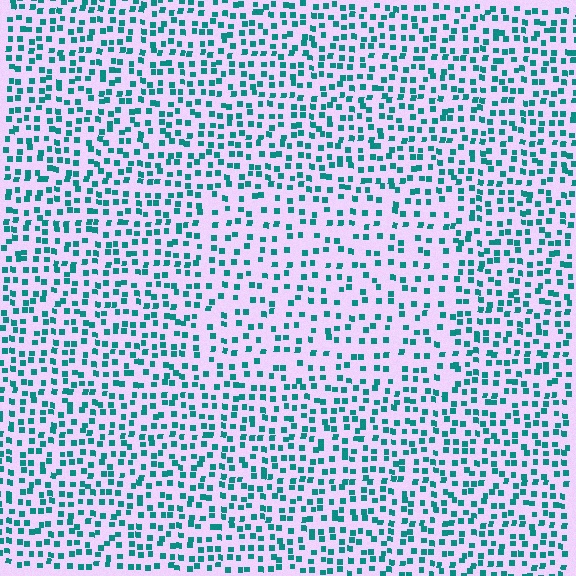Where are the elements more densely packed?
The elements are more densely packed outside the rectangle boundary.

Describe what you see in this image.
The image contains small teal elements arranged at two different densities. A rectangle-shaped region is visible where the elements are less densely packed than the surrounding area.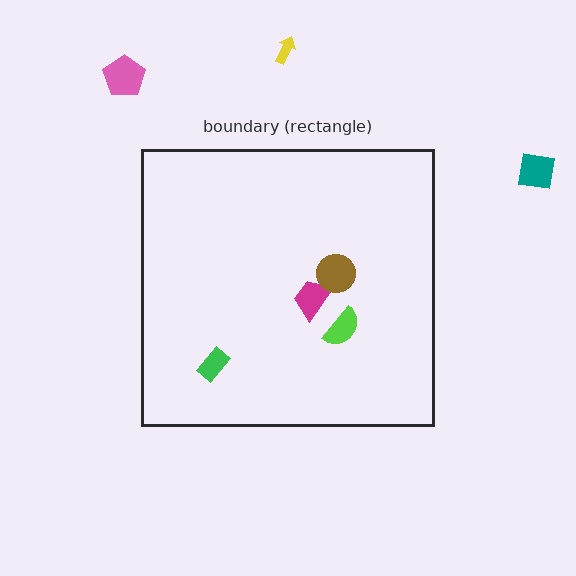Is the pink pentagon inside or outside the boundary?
Outside.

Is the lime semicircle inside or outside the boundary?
Inside.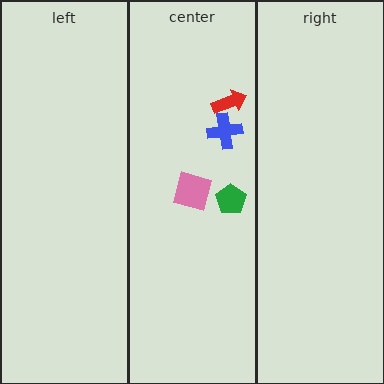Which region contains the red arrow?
The center region.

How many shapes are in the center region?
4.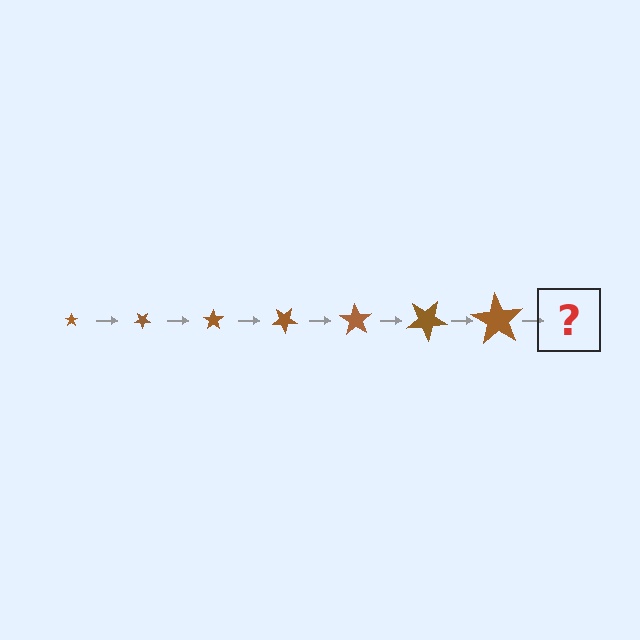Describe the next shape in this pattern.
It should be a star, larger than the previous one and rotated 245 degrees from the start.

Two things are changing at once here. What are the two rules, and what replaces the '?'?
The two rules are that the star grows larger each step and it rotates 35 degrees each step. The '?' should be a star, larger than the previous one and rotated 245 degrees from the start.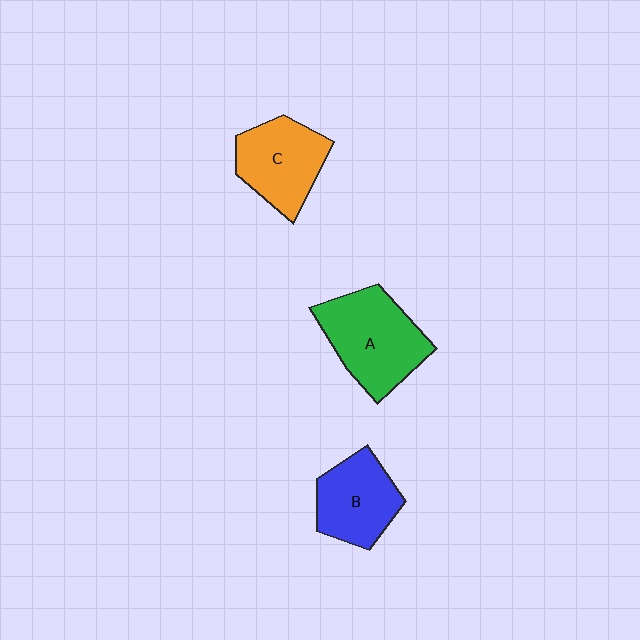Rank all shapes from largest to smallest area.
From largest to smallest: A (green), C (orange), B (blue).